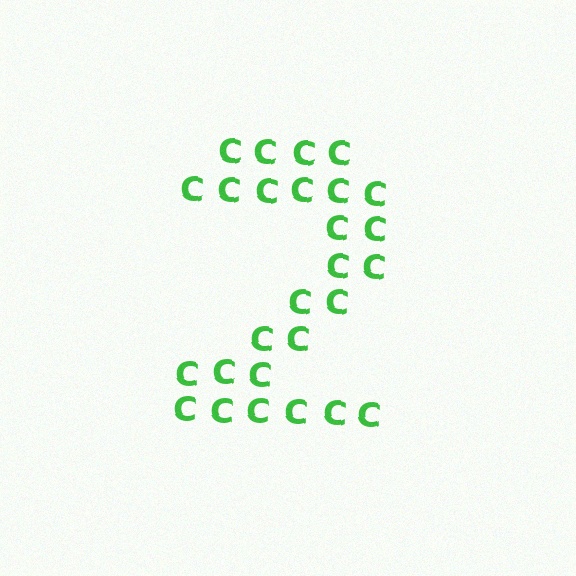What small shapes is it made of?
It is made of small letter C's.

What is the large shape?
The large shape is the digit 2.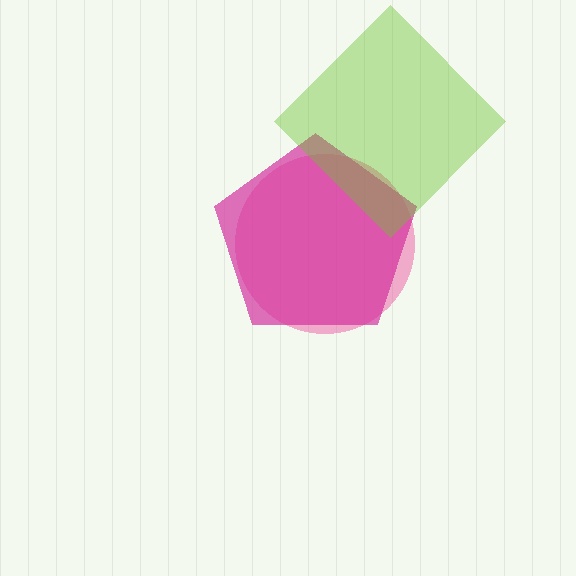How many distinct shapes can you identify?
There are 3 distinct shapes: a pink circle, a magenta pentagon, a lime diamond.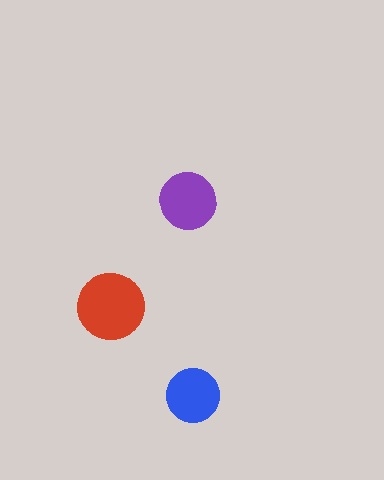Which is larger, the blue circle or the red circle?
The red one.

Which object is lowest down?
The blue circle is bottommost.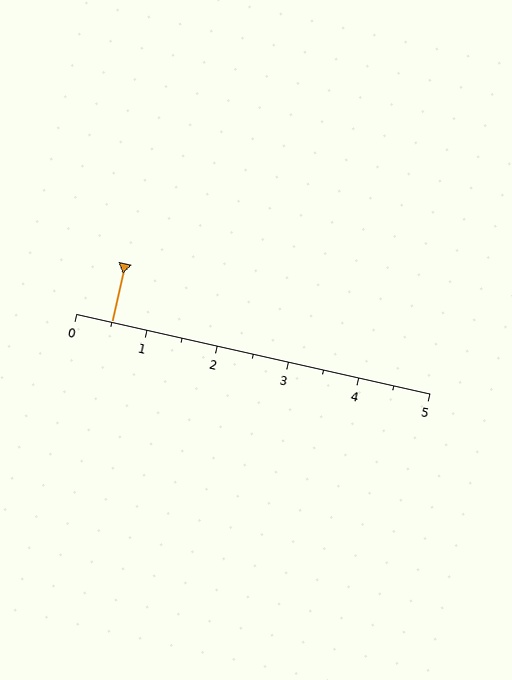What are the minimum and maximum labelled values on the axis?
The axis runs from 0 to 5.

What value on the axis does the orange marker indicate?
The marker indicates approximately 0.5.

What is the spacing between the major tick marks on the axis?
The major ticks are spaced 1 apart.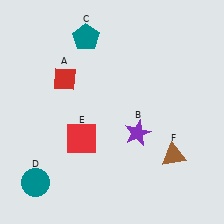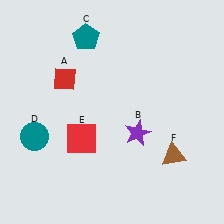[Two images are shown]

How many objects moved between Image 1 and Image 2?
1 object moved between the two images.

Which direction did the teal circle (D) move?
The teal circle (D) moved up.